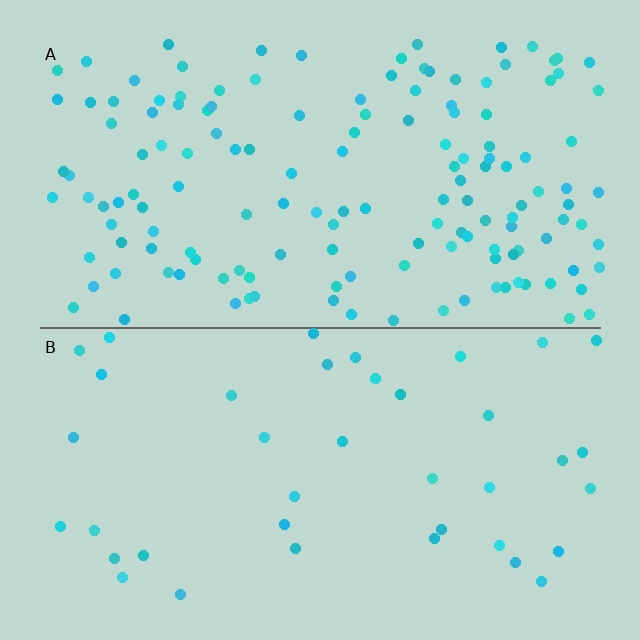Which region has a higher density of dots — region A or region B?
A (the top).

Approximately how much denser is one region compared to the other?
Approximately 3.6× — region A over region B.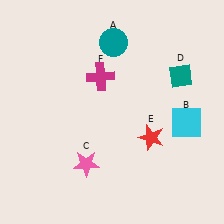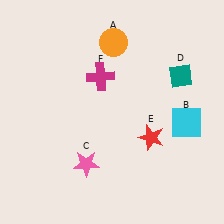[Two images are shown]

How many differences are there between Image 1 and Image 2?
There is 1 difference between the two images.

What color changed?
The circle (A) changed from teal in Image 1 to orange in Image 2.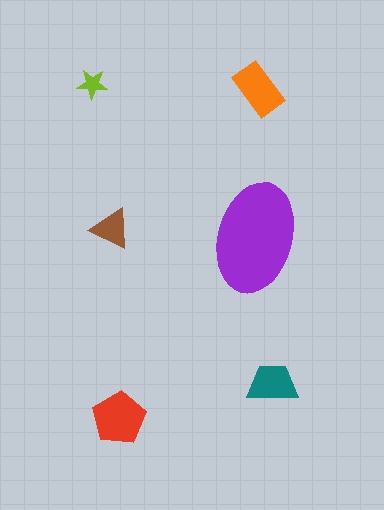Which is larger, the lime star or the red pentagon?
The red pentagon.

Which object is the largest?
The purple ellipse.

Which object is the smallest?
The lime star.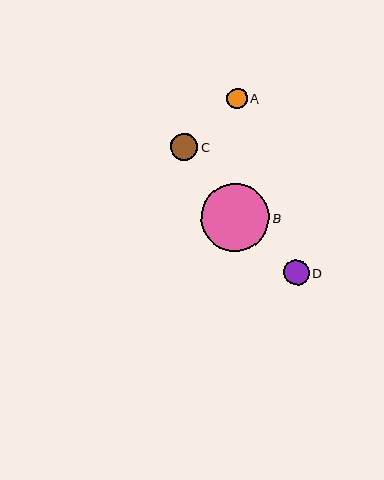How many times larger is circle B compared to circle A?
Circle B is approximately 3.3 times the size of circle A.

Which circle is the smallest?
Circle A is the smallest with a size of approximately 20 pixels.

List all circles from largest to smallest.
From largest to smallest: B, C, D, A.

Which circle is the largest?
Circle B is the largest with a size of approximately 68 pixels.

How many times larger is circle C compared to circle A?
Circle C is approximately 1.3 times the size of circle A.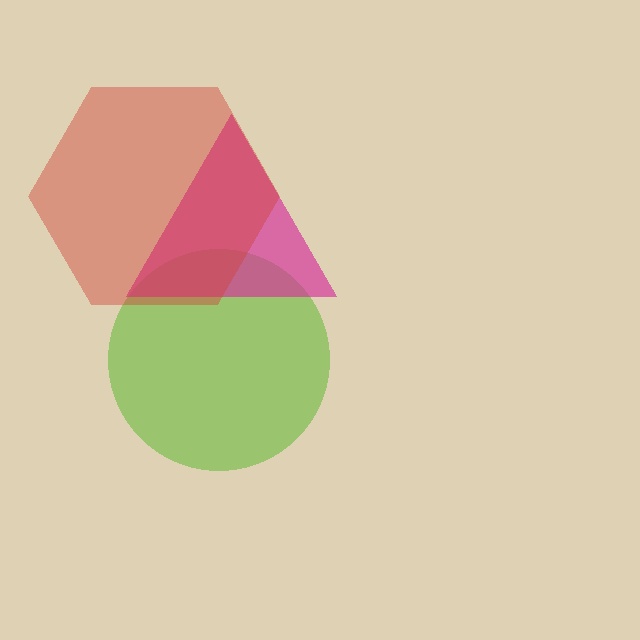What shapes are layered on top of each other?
The layered shapes are: a lime circle, a magenta triangle, a red hexagon.